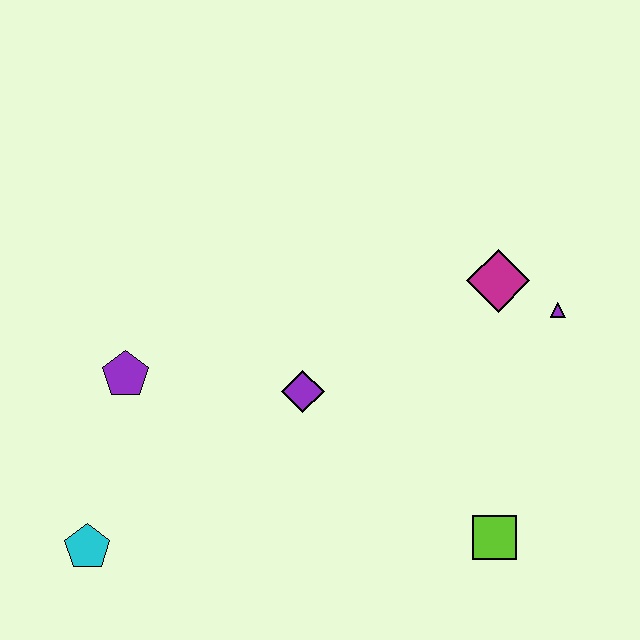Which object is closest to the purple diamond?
The purple pentagon is closest to the purple diamond.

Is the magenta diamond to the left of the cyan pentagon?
No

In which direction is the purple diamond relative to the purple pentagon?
The purple diamond is to the right of the purple pentagon.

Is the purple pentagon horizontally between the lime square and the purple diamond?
No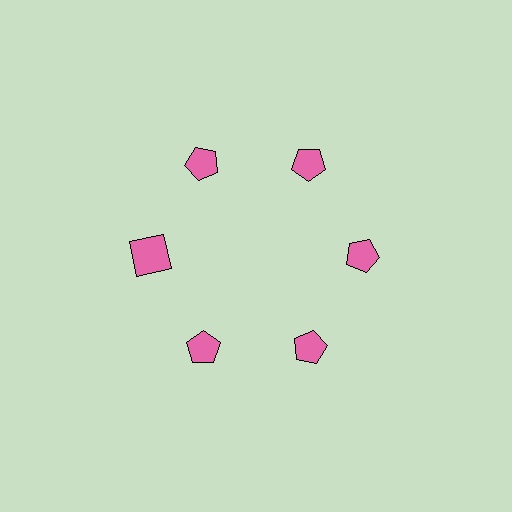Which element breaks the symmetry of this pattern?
The pink square at roughly the 9 o'clock position breaks the symmetry. All other shapes are pink pentagons.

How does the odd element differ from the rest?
It has a different shape: square instead of pentagon.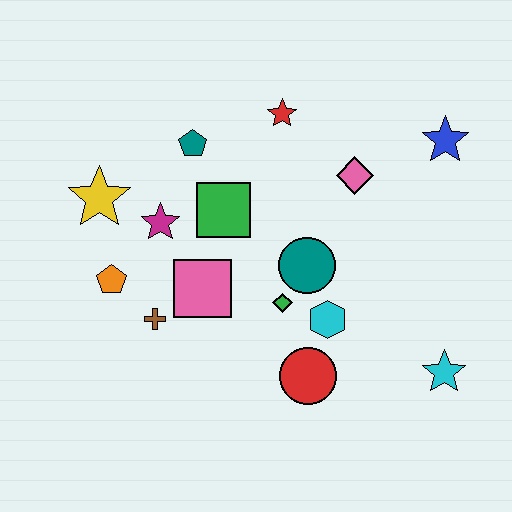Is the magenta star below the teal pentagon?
Yes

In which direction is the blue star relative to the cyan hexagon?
The blue star is above the cyan hexagon.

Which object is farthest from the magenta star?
The cyan star is farthest from the magenta star.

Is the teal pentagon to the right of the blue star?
No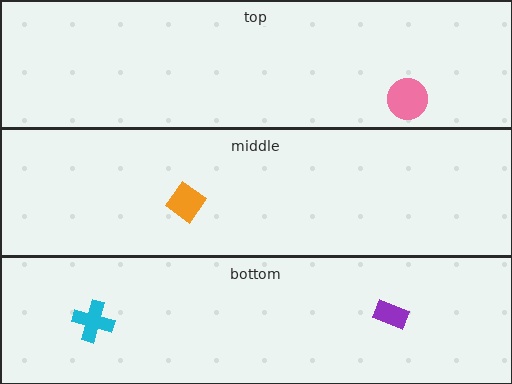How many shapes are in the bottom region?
2.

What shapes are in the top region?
The pink circle.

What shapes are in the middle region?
The orange diamond.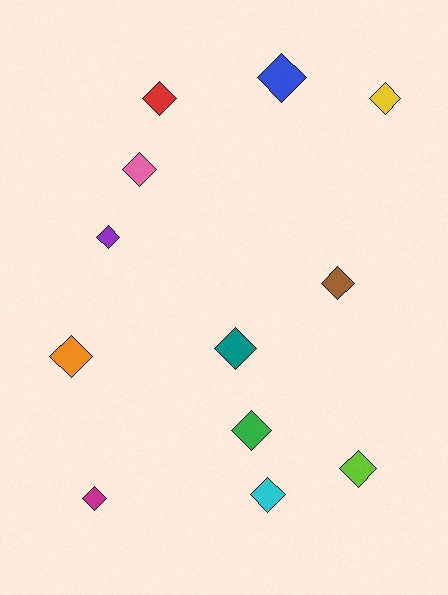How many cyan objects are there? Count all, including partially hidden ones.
There is 1 cyan object.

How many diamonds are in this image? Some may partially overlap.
There are 12 diamonds.